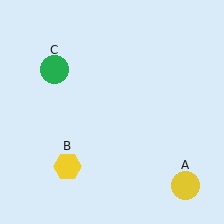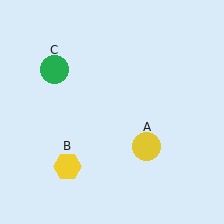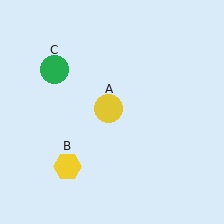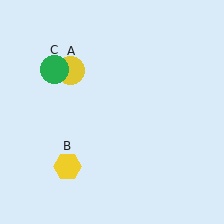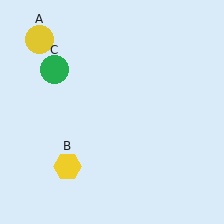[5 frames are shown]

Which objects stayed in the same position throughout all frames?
Yellow hexagon (object B) and green circle (object C) remained stationary.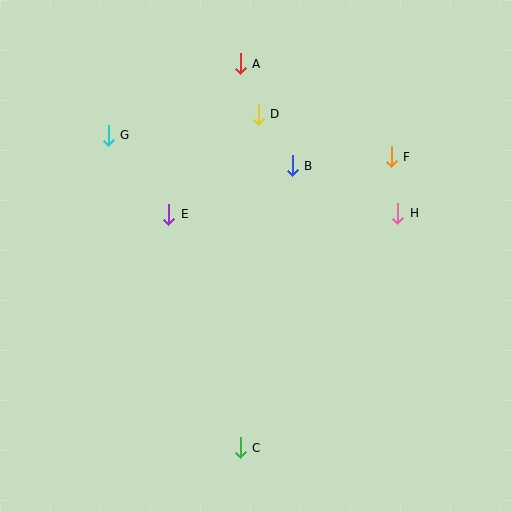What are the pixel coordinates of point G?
Point G is at (108, 135).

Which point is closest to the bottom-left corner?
Point C is closest to the bottom-left corner.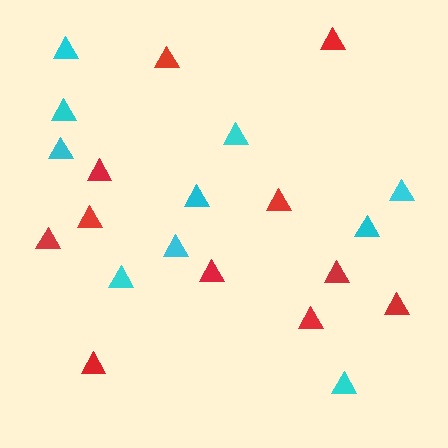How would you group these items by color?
There are 2 groups: one group of cyan triangles (10) and one group of red triangles (11).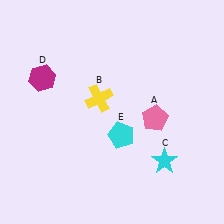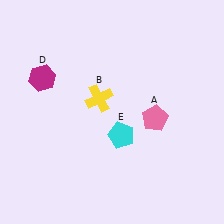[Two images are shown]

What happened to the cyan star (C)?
The cyan star (C) was removed in Image 2. It was in the bottom-right area of Image 1.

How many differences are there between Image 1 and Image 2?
There is 1 difference between the two images.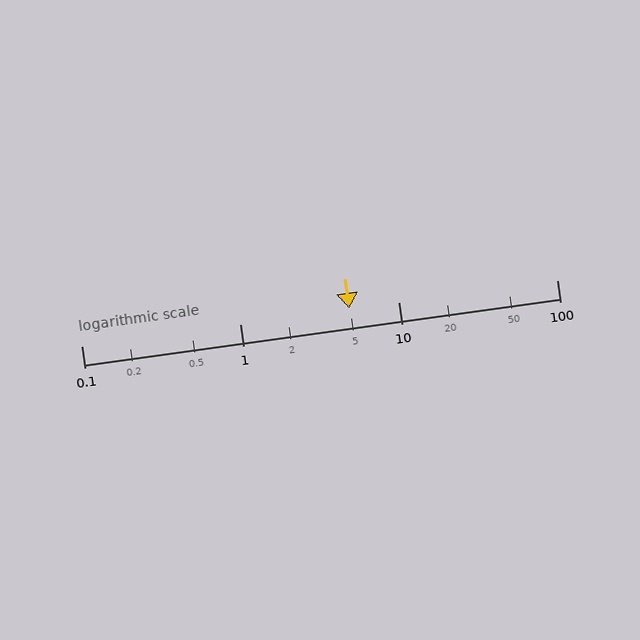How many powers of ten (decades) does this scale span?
The scale spans 3 decades, from 0.1 to 100.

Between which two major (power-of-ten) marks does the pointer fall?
The pointer is between 1 and 10.